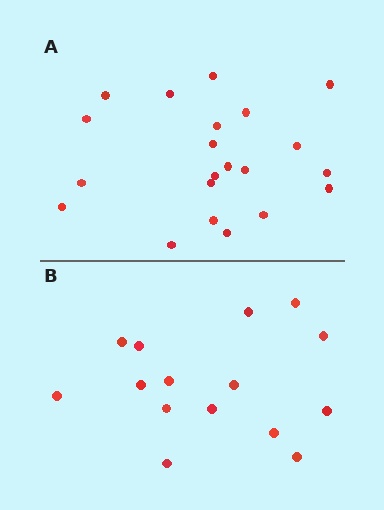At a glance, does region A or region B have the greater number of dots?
Region A (the top region) has more dots.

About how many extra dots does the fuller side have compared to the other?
Region A has about 6 more dots than region B.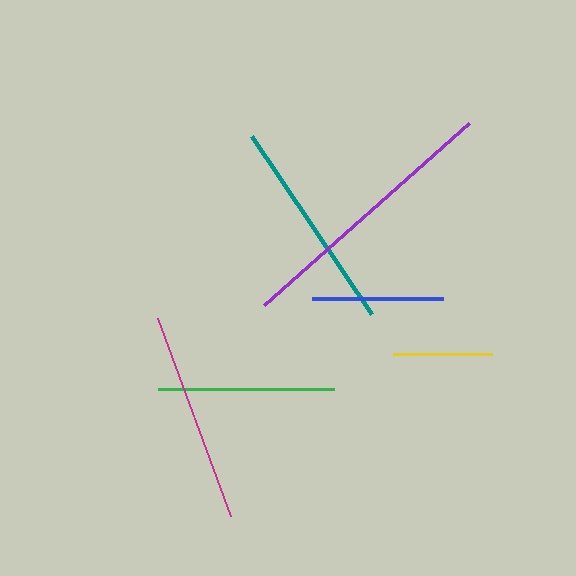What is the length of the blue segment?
The blue segment is approximately 130 pixels long.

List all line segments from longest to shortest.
From longest to shortest: purple, teal, magenta, green, blue, yellow.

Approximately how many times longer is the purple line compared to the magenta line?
The purple line is approximately 1.3 times the length of the magenta line.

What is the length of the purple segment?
The purple segment is approximately 274 pixels long.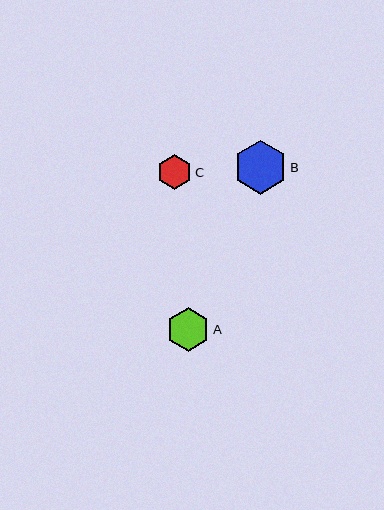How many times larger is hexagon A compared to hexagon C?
Hexagon A is approximately 1.2 times the size of hexagon C.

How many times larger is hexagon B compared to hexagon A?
Hexagon B is approximately 1.2 times the size of hexagon A.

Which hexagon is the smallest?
Hexagon C is the smallest with a size of approximately 35 pixels.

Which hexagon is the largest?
Hexagon B is the largest with a size of approximately 53 pixels.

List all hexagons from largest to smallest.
From largest to smallest: B, A, C.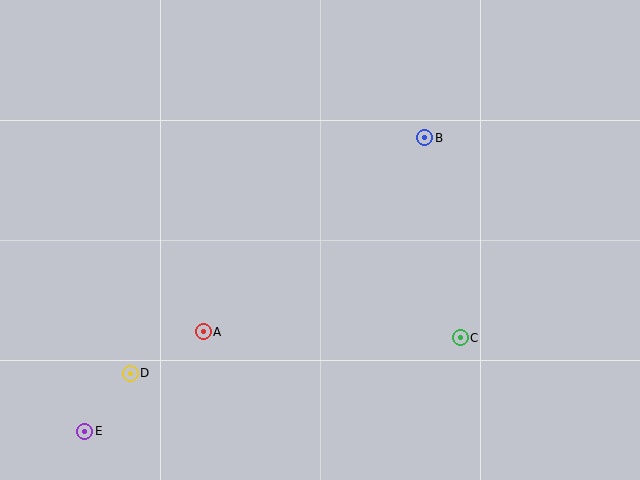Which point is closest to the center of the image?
Point B at (425, 138) is closest to the center.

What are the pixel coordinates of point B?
Point B is at (425, 138).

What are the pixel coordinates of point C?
Point C is at (460, 338).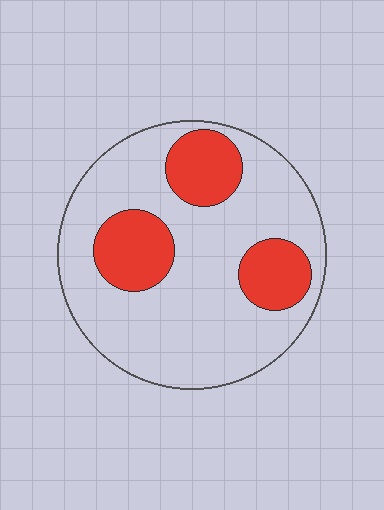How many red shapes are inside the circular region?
3.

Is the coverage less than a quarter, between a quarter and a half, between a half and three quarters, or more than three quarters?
Between a quarter and a half.